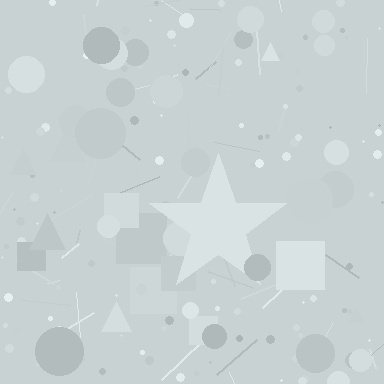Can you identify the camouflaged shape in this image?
The camouflaged shape is a star.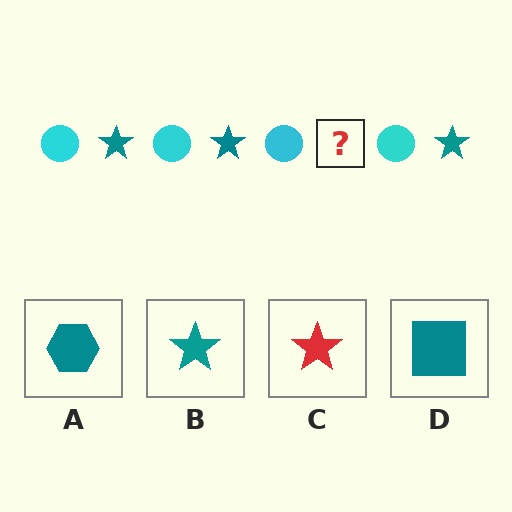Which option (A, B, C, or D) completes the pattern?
B.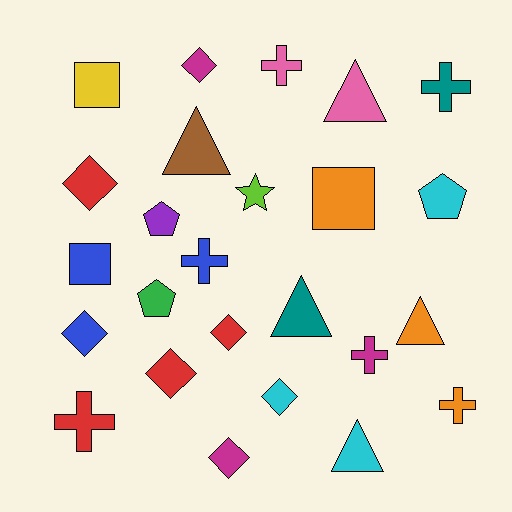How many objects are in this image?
There are 25 objects.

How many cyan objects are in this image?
There are 3 cyan objects.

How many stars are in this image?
There is 1 star.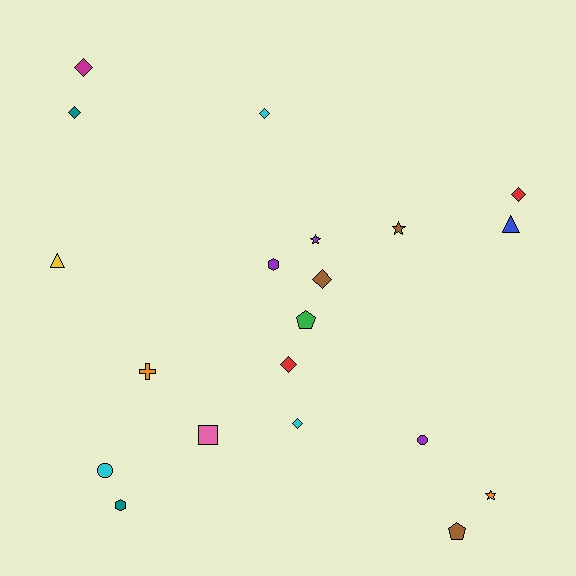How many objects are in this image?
There are 20 objects.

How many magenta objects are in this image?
There is 1 magenta object.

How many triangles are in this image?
There are 2 triangles.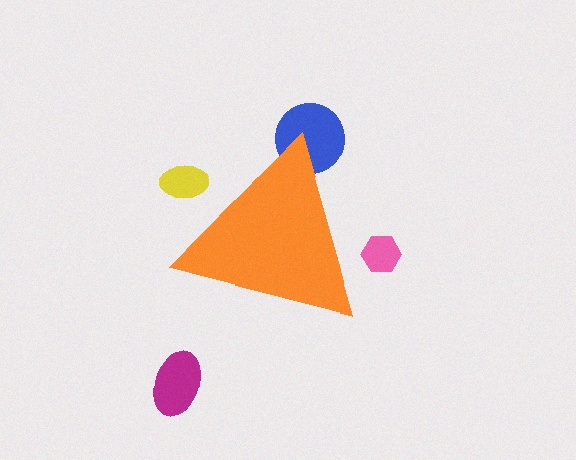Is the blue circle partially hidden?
Yes, the blue circle is partially hidden behind the orange triangle.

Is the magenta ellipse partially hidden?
No, the magenta ellipse is fully visible.